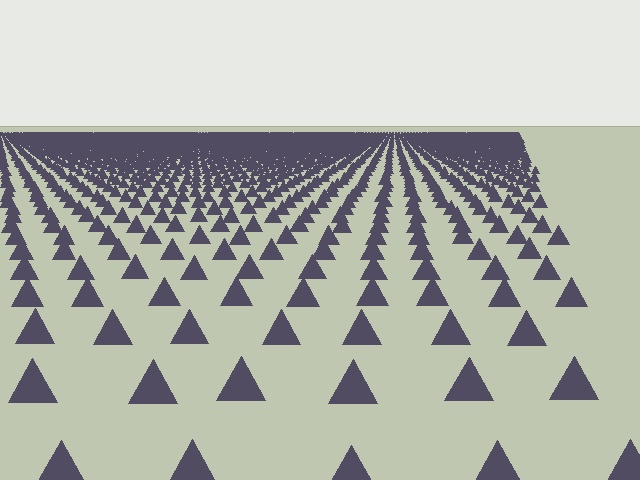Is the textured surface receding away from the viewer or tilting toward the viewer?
The surface is receding away from the viewer. Texture elements get smaller and denser toward the top.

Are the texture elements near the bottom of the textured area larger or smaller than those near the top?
Larger. Near the bottom, elements are closer to the viewer and appear at a bigger on-screen size.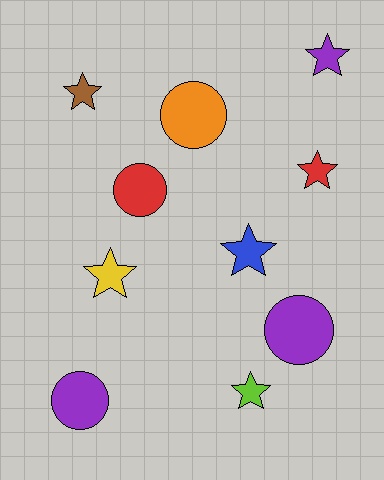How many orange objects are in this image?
There is 1 orange object.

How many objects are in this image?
There are 10 objects.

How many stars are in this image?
There are 6 stars.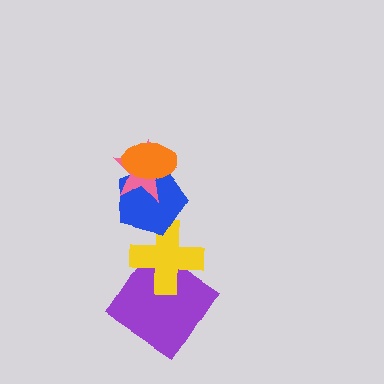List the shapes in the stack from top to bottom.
From top to bottom: the orange ellipse, the pink star, the blue pentagon, the yellow cross, the purple diamond.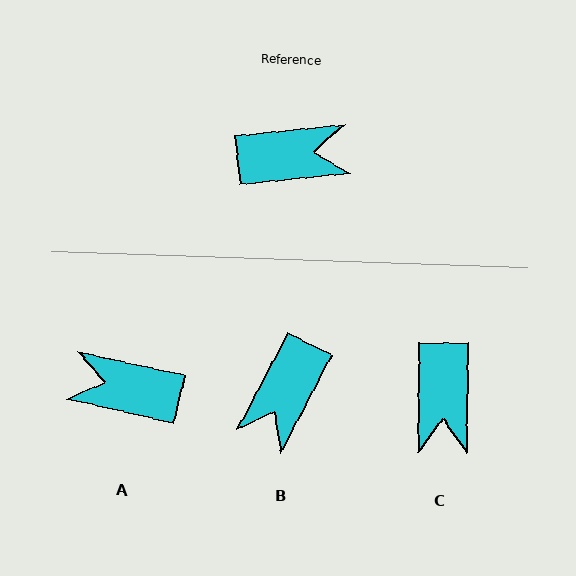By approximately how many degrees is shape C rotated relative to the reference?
Approximately 96 degrees clockwise.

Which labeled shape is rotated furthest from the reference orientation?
A, about 162 degrees away.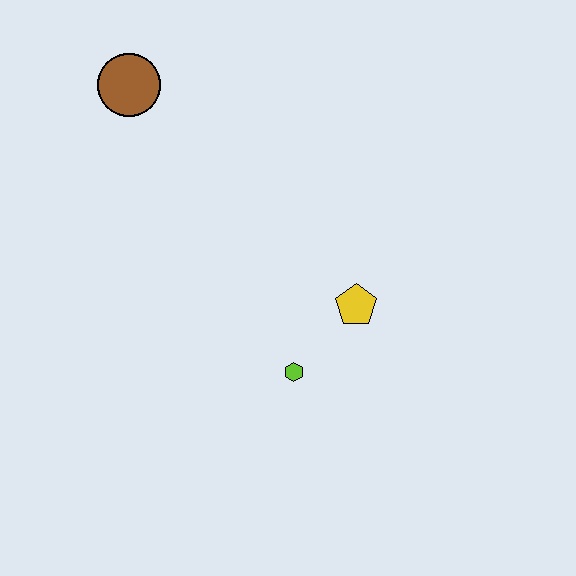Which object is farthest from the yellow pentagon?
The brown circle is farthest from the yellow pentagon.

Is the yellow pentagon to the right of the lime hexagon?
Yes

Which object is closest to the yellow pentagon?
The lime hexagon is closest to the yellow pentagon.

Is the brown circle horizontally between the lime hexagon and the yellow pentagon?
No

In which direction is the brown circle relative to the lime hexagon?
The brown circle is above the lime hexagon.